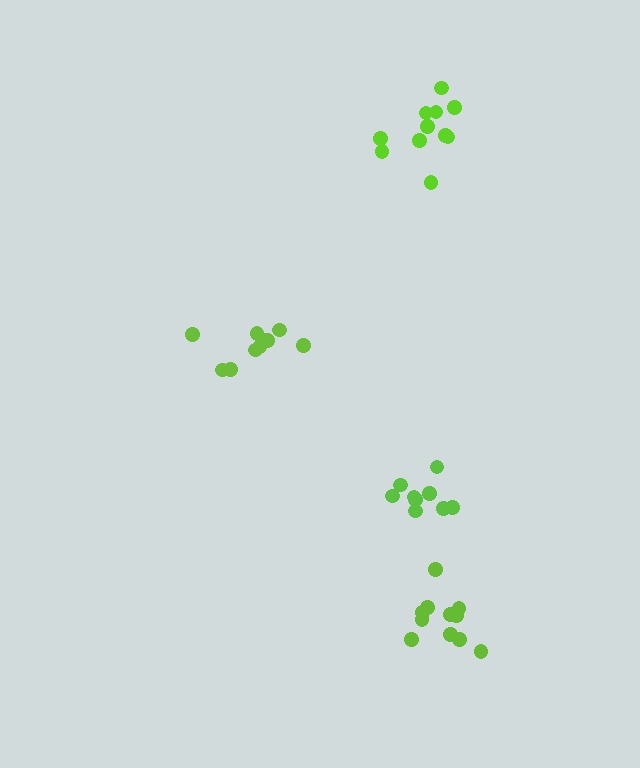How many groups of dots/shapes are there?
There are 4 groups.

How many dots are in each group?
Group 1: 11 dots, Group 2: 11 dots, Group 3: 9 dots, Group 4: 10 dots (41 total).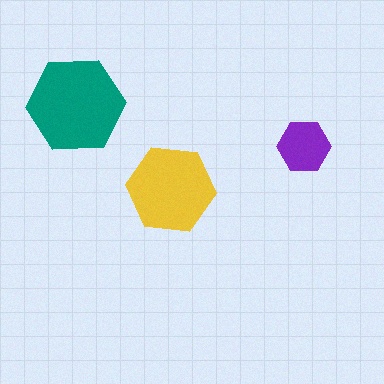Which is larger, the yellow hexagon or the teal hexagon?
The teal one.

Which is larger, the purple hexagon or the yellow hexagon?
The yellow one.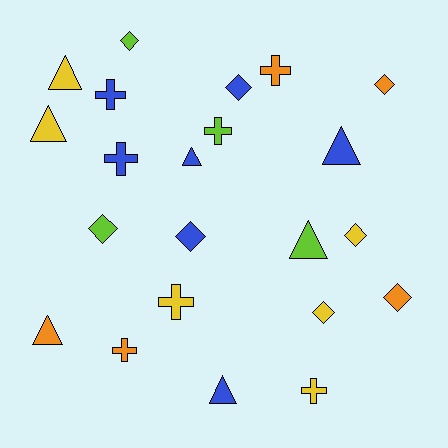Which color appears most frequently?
Blue, with 7 objects.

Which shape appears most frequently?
Diamond, with 8 objects.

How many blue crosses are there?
There are 2 blue crosses.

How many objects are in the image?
There are 22 objects.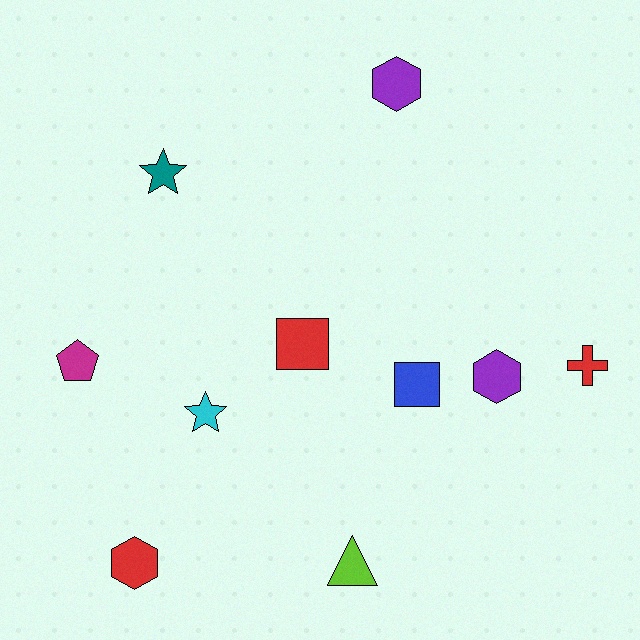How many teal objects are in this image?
There is 1 teal object.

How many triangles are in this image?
There is 1 triangle.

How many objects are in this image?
There are 10 objects.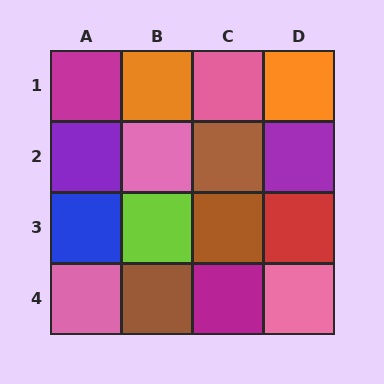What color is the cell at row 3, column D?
Red.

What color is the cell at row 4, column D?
Pink.